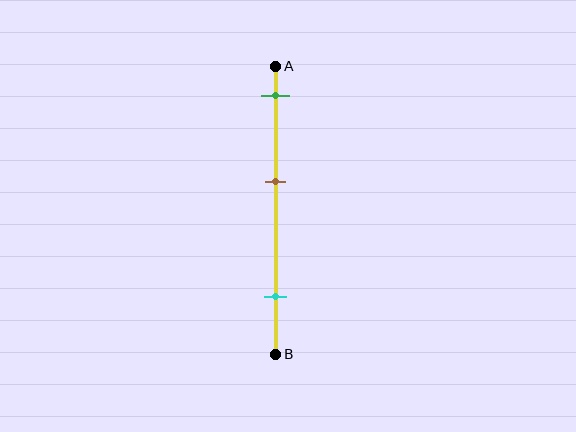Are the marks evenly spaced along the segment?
Yes, the marks are approximately evenly spaced.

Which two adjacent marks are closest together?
The green and brown marks are the closest adjacent pair.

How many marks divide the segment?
There are 3 marks dividing the segment.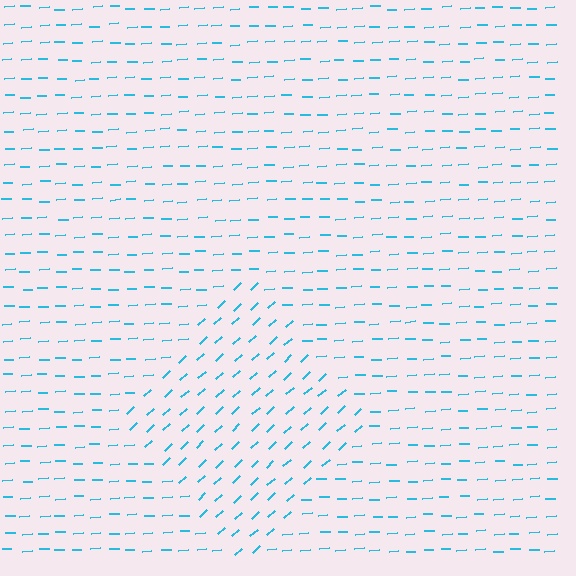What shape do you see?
I see a diamond.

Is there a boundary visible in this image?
Yes, there is a texture boundary formed by a change in line orientation.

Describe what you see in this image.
The image is filled with small cyan line segments. A diamond region in the image has lines oriented differently from the surrounding lines, creating a visible texture boundary.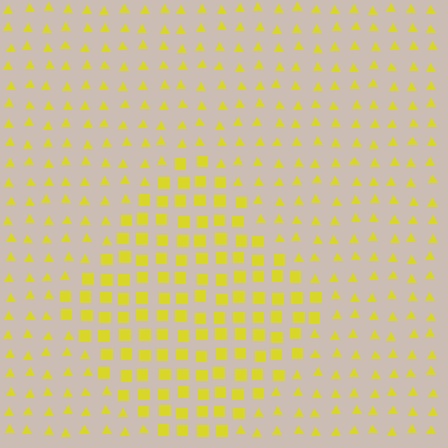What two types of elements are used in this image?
The image uses squares inside the diamond region and triangles outside it.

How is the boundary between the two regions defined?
The boundary is defined by a change in element shape: squares inside vs. triangles outside. All elements share the same color and spacing.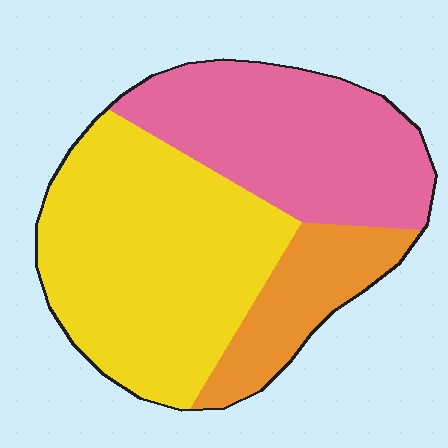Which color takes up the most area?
Yellow, at roughly 50%.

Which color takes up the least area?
Orange, at roughly 15%.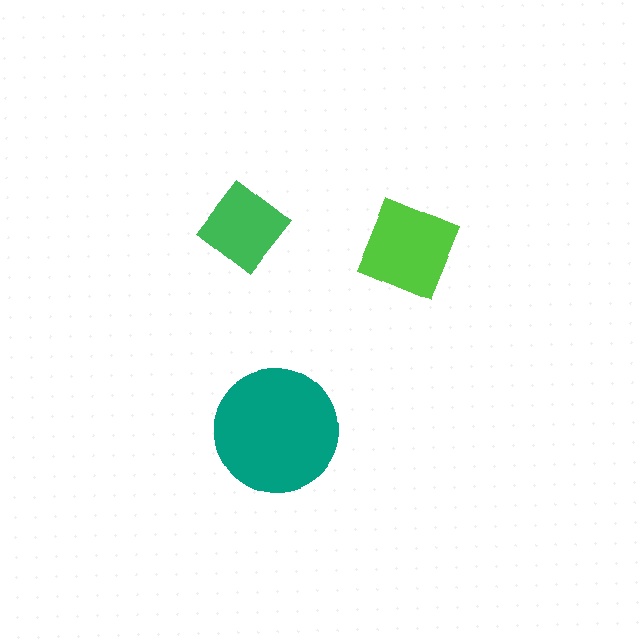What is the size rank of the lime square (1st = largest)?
2nd.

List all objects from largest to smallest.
The teal circle, the lime square, the green diamond.